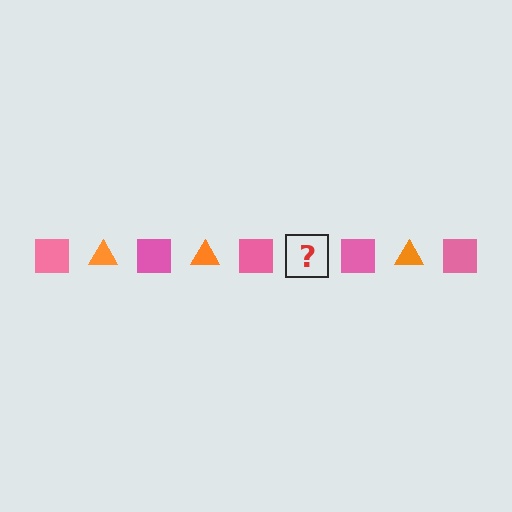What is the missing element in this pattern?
The missing element is an orange triangle.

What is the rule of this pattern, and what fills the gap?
The rule is that the pattern alternates between pink square and orange triangle. The gap should be filled with an orange triangle.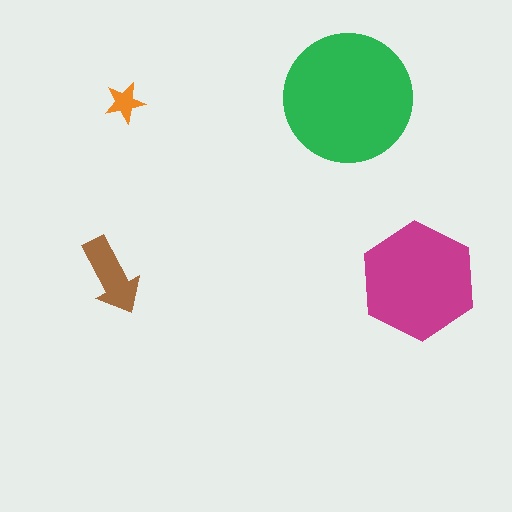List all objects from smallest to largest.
The orange star, the brown arrow, the magenta hexagon, the green circle.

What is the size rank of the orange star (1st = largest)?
4th.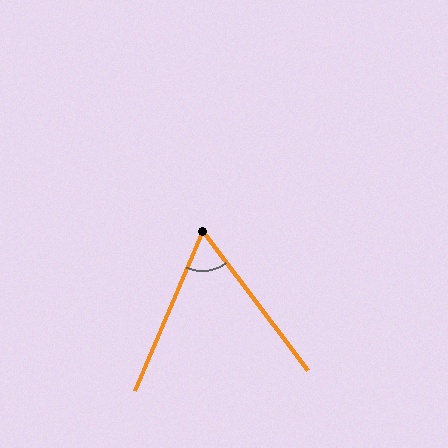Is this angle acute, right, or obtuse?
It is acute.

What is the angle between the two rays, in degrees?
Approximately 60 degrees.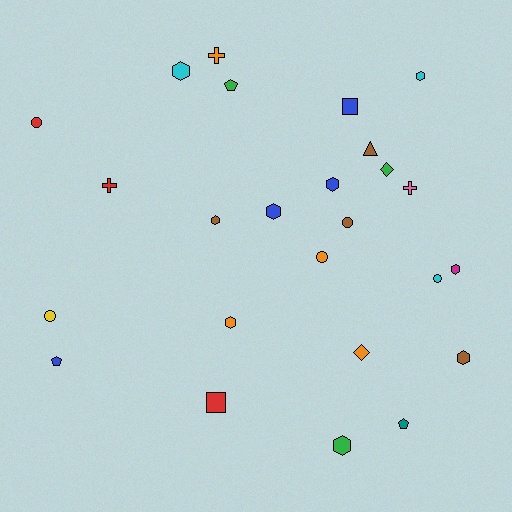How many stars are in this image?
There are no stars.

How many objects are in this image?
There are 25 objects.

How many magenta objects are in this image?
There is 1 magenta object.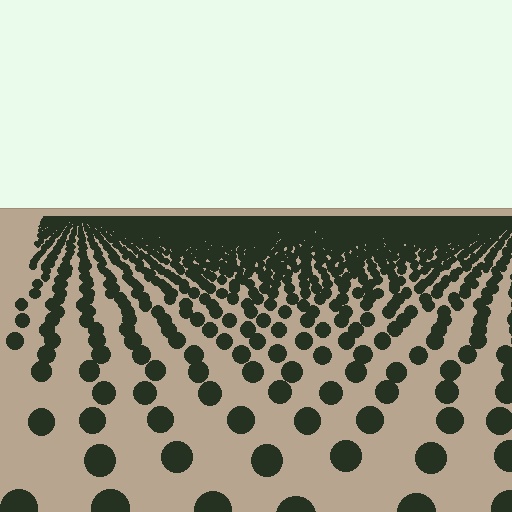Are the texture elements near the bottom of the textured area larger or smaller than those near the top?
Larger. Near the bottom, elements are closer to the viewer and appear at a bigger on-screen size.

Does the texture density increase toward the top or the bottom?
Density increases toward the top.